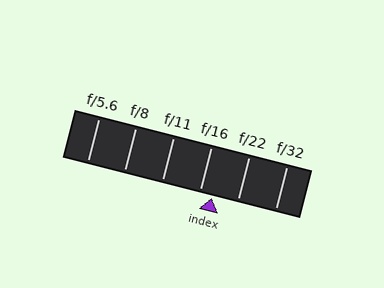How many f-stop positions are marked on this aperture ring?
There are 6 f-stop positions marked.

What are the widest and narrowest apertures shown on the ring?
The widest aperture shown is f/5.6 and the narrowest is f/32.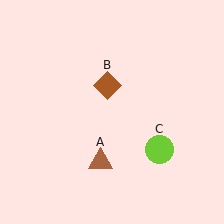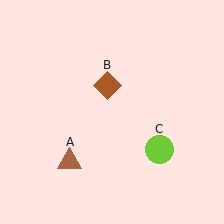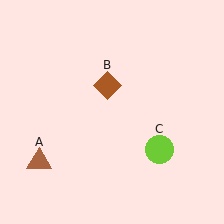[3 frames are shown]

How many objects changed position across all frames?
1 object changed position: brown triangle (object A).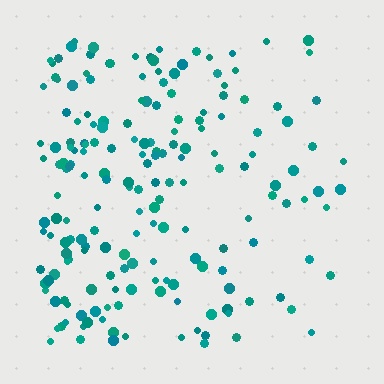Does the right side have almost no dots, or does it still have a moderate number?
Still a moderate number, just noticeably fewer than the left.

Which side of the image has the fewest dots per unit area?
The right.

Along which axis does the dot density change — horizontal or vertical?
Horizontal.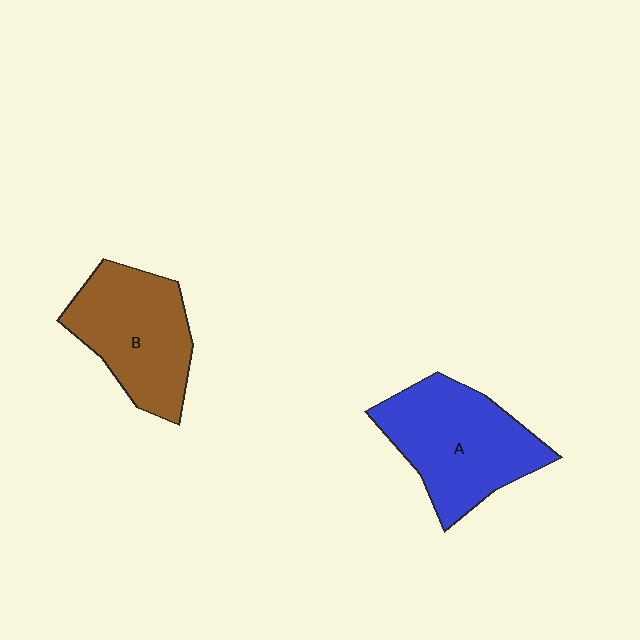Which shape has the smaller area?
Shape B (brown).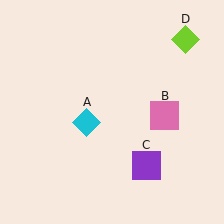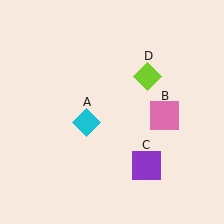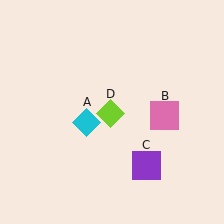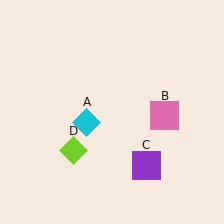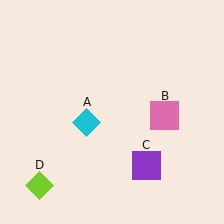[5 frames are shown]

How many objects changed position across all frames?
1 object changed position: lime diamond (object D).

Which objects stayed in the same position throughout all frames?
Cyan diamond (object A) and pink square (object B) and purple square (object C) remained stationary.